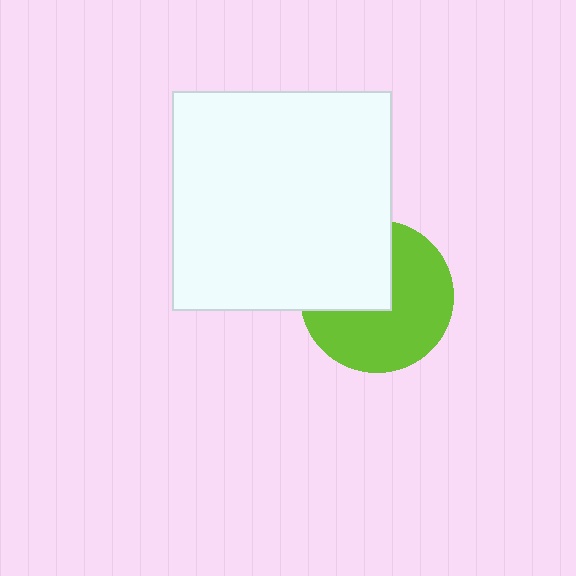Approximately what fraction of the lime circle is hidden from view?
Roughly 38% of the lime circle is hidden behind the white square.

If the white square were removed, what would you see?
You would see the complete lime circle.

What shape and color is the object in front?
The object in front is a white square.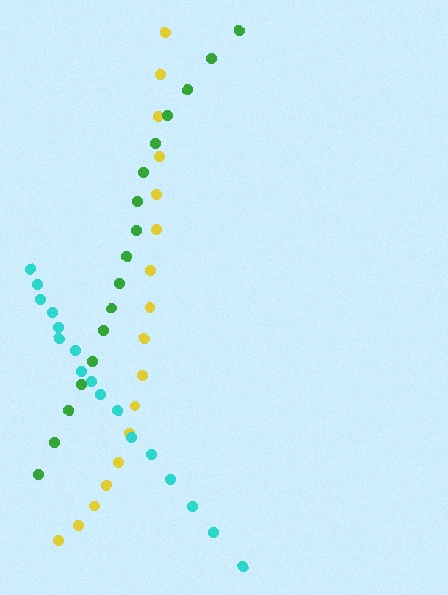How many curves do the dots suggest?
There are 3 distinct paths.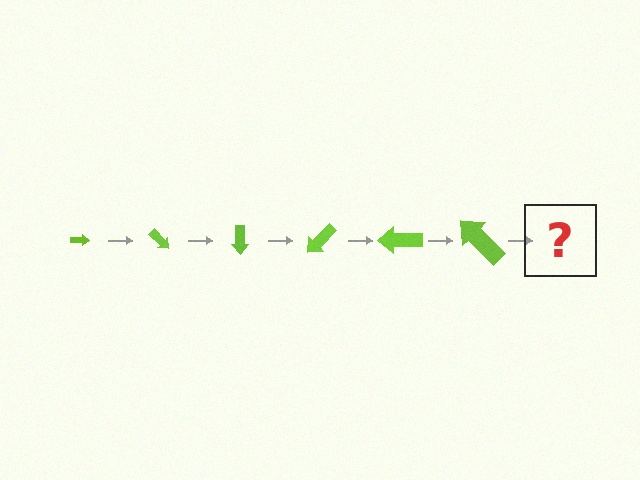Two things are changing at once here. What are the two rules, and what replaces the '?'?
The two rules are that the arrow grows larger each step and it rotates 45 degrees each step. The '?' should be an arrow, larger than the previous one and rotated 270 degrees from the start.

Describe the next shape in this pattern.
It should be an arrow, larger than the previous one and rotated 270 degrees from the start.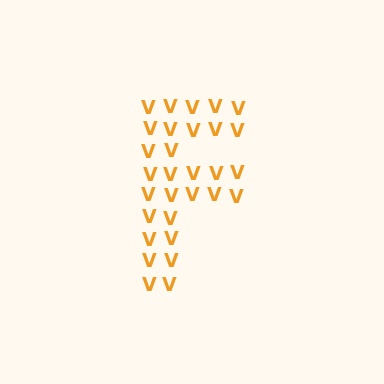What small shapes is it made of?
It is made of small letter V's.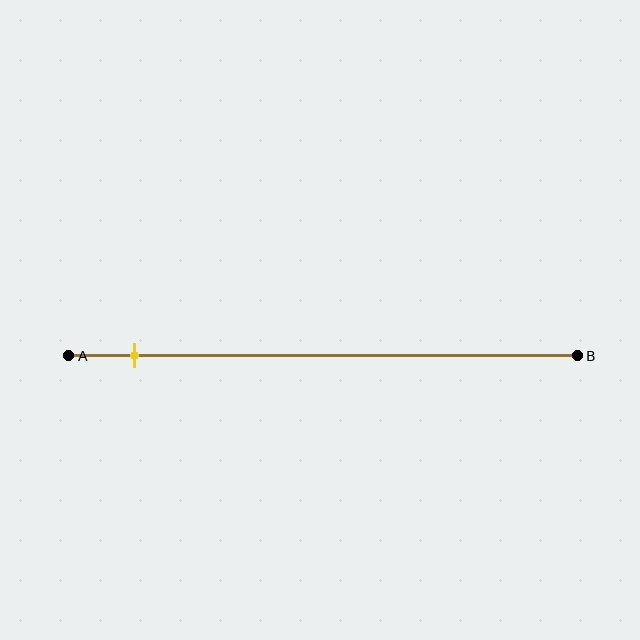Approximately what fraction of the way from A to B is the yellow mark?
The yellow mark is approximately 15% of the way from A to B.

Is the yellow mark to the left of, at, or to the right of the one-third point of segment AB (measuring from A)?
The yellow mark is to the left of the one-third point of segment AB.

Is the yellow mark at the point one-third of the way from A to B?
No, the mark is at about 15% from A, not at the 33% one-third point.